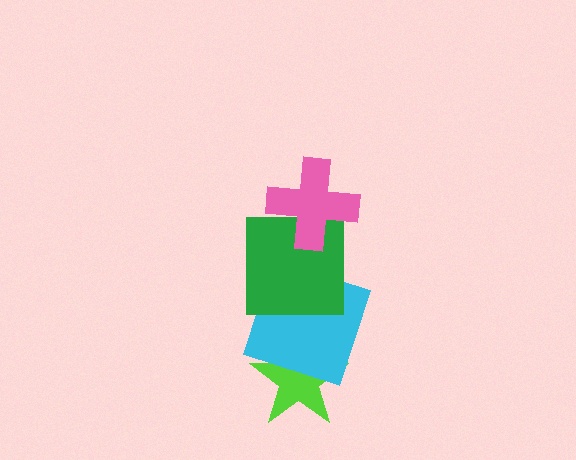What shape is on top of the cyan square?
The green square is on top of the cyan square.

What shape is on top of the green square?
The pink cross is on top of the green square.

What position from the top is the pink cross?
The pink cross is 1st from the top.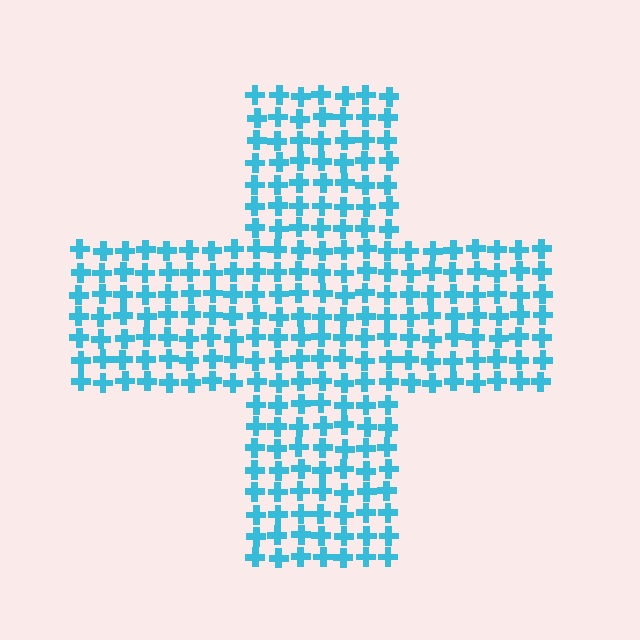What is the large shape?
The large shape is a cross.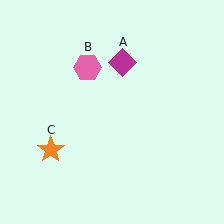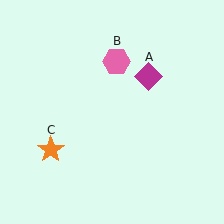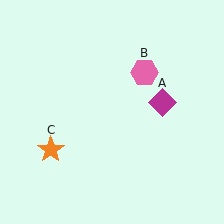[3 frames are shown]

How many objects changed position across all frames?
2 objects changed position: magenta diamond (object A), pink hexagon (object B).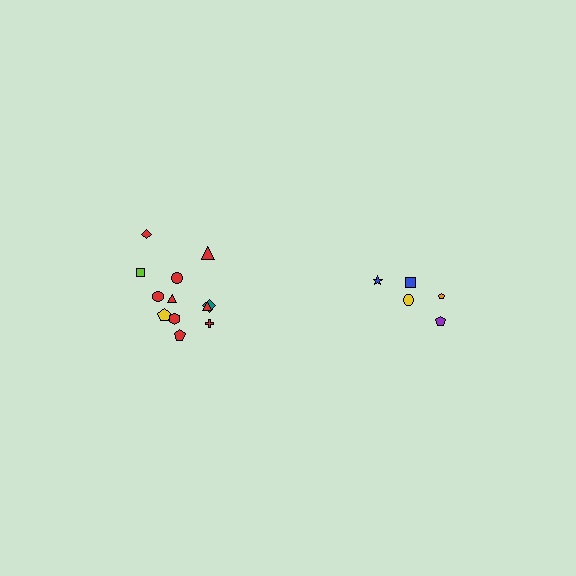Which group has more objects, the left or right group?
The left group.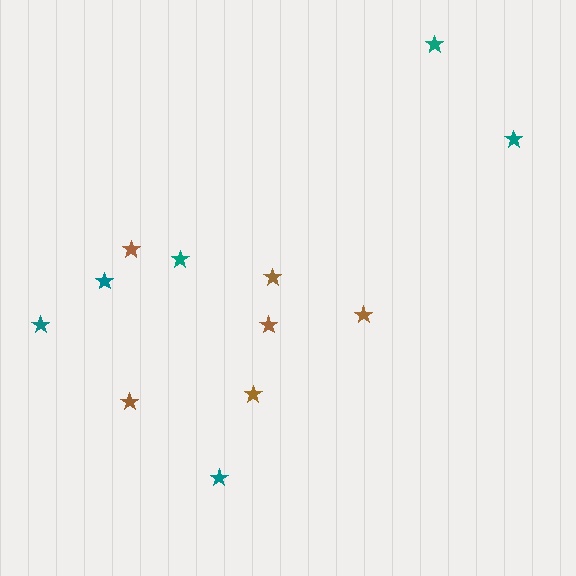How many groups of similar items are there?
There are 2 groups: one group of brown stars (6) and one group of teal stars (6).